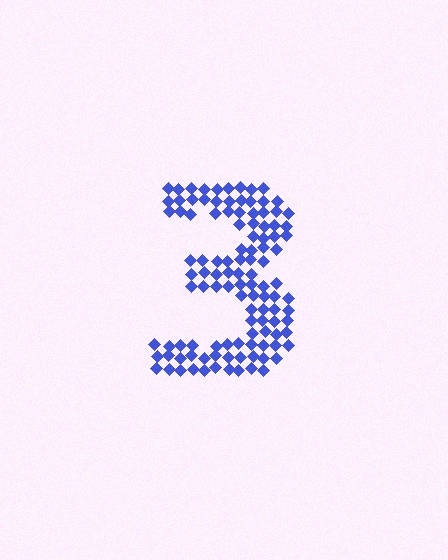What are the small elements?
The small elements are diamonds.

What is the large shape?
The large shape is the digit 3.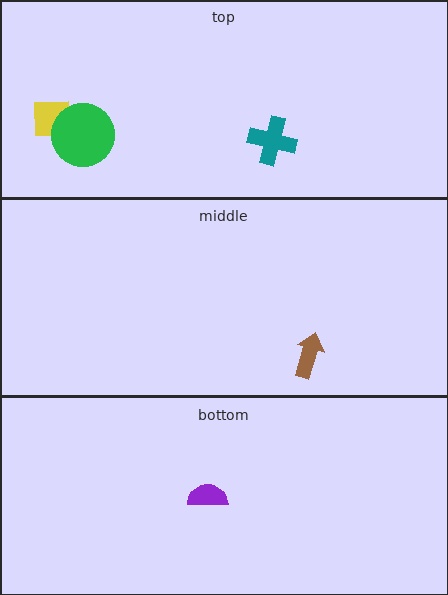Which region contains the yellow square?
The top region.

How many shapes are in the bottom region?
1.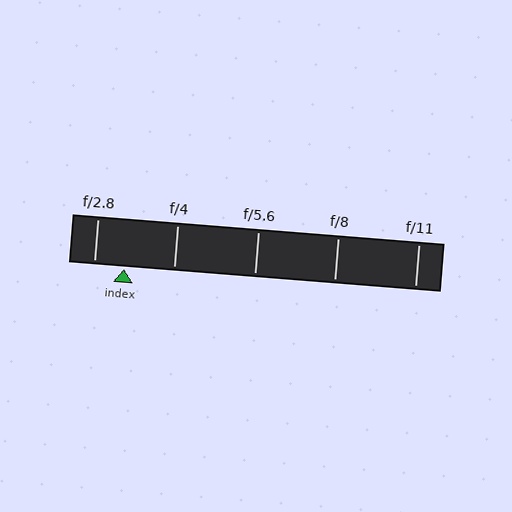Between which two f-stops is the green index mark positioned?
The index mark is between f/2.8 and f/4.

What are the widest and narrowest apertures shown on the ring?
The widest aperture shown is f/2.8 and the narrowest is f/11.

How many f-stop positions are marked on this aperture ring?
There are 5 f-stop positions marked.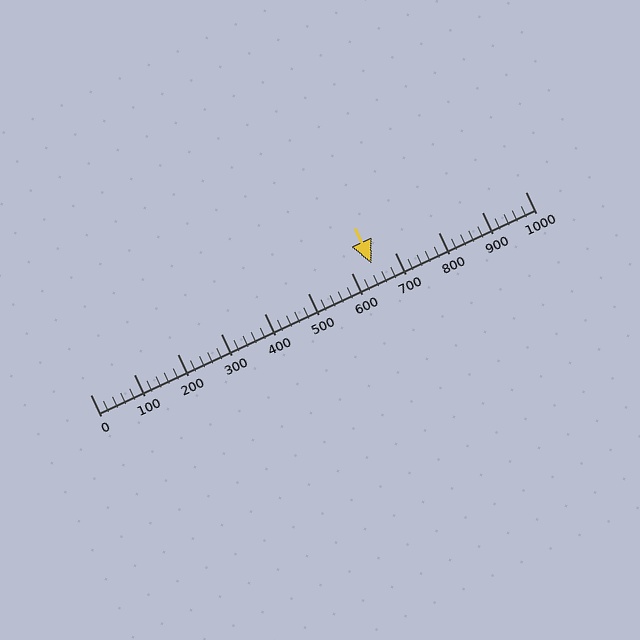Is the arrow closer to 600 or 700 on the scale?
The arrow is closer to 600.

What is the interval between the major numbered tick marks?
The major tick marks are spaced 100 units apart.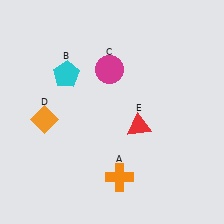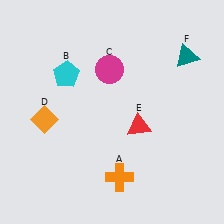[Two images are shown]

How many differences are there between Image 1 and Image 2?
There is 1 difference between the two images.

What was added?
A teal triangle (F) was added in Image 2.